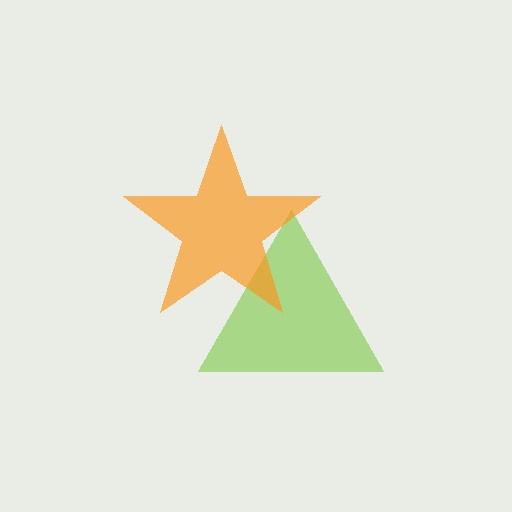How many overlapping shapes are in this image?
There are 2 overlapping shapes in the image.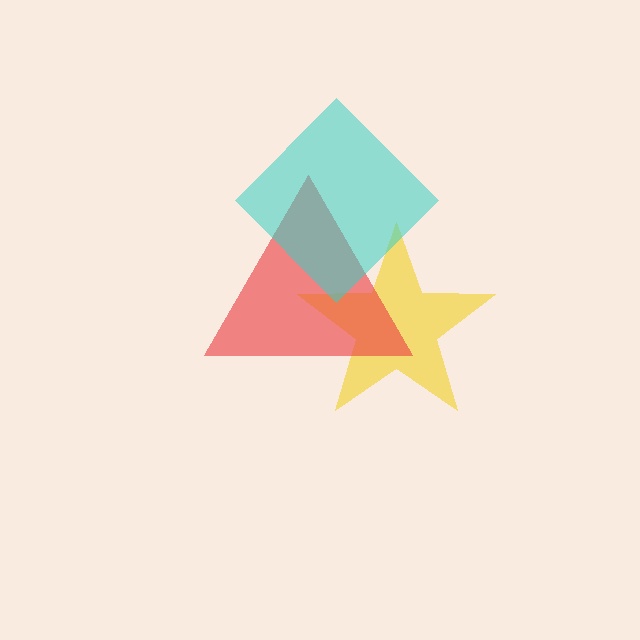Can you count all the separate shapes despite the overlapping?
Yes, there are 3 separate shapes.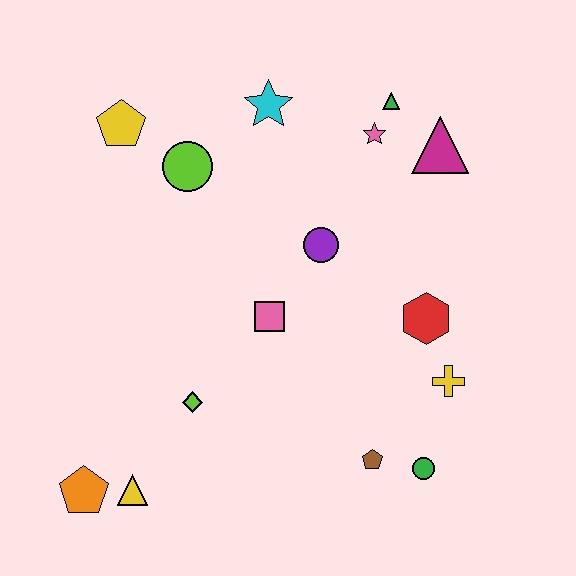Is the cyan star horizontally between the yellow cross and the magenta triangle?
No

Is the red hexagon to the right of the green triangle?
Yes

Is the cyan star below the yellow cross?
No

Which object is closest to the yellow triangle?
The orange pentagon is closest to the yellow triangle.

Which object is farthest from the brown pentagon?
The yellow pentagon is farthest from the brown pentagon.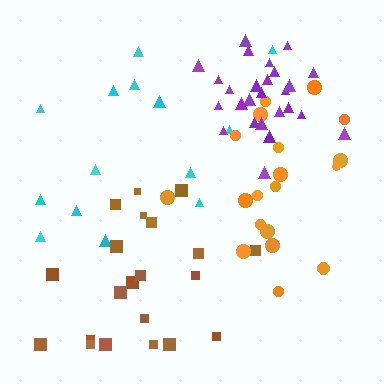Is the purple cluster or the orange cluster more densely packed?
Purple.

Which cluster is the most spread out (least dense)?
Cyan.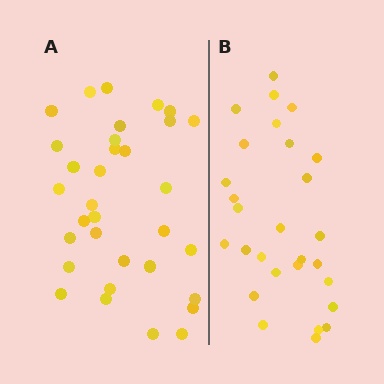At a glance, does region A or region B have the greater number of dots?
Region A (the left region) has more dots.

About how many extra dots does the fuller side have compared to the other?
Region A has about 5 more dots than region B.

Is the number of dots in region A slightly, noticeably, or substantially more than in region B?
Region A has only slightly more — the two regions are fairly close. The ratio is roughly 1.2 to 1.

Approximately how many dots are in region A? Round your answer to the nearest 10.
About 30 dots. (The exact count is 33, which rounds to 30.)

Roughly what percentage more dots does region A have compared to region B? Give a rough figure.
About 20% more.